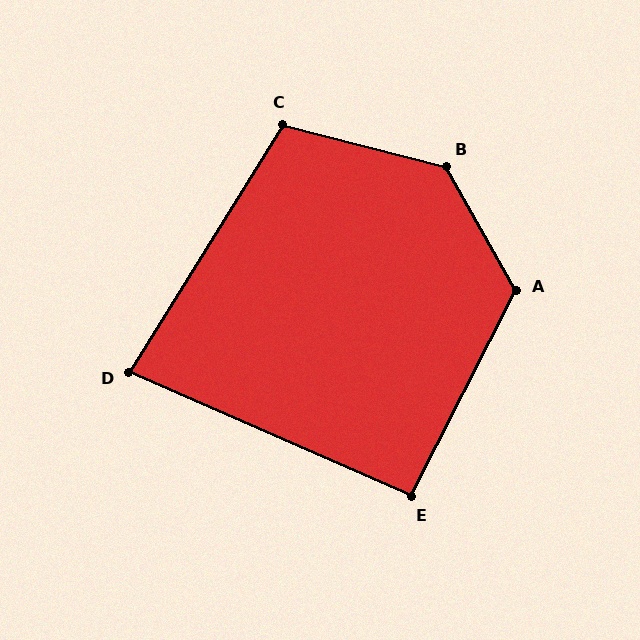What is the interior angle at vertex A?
Approximately 124 degrees (obtuse).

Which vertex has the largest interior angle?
B, at approximately 134 degrees.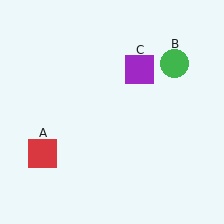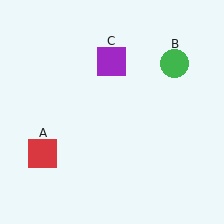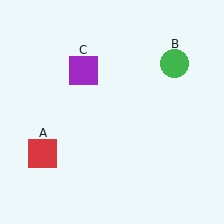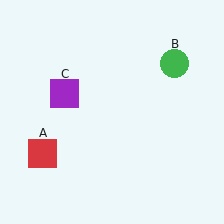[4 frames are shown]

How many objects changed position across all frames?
1 object changed position: purple square (object C).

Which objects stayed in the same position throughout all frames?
Red square (object A) and green circle (object B) remained stationary.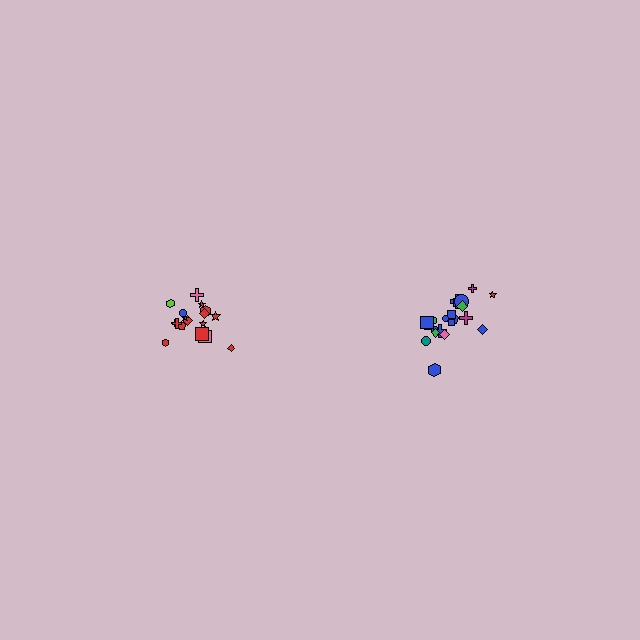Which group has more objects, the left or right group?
The right group.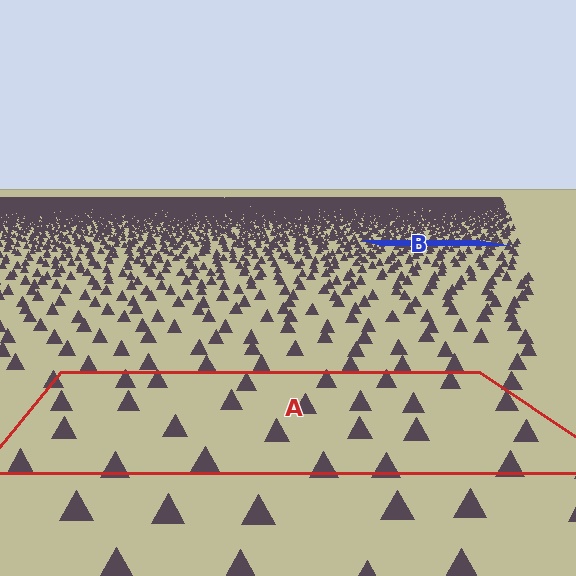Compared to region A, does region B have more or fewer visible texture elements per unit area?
Region B has more texture elements per unit area — they are packed more densely because it is farther away.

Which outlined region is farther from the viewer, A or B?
Region B is farther from the viewer — the texture elements inside it appear smaller and more densely packed.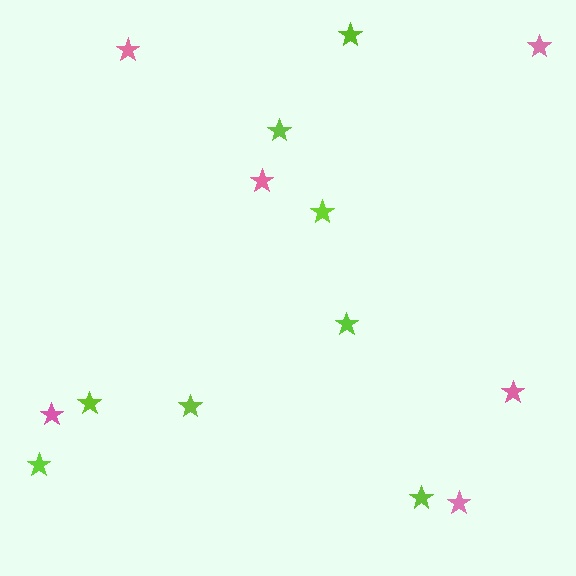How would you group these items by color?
There are 2 groups: one group of lime stars (8) and one group of pink stars (6).